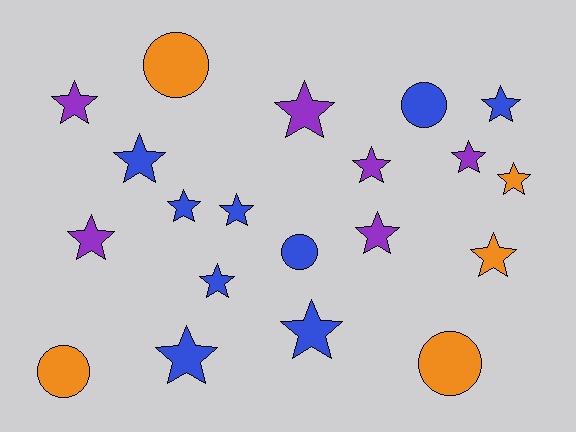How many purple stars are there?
There are 6 purple stars.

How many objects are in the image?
There are 20 objects.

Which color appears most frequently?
Blue, with 9 objects.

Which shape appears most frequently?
Star, with 15 objects.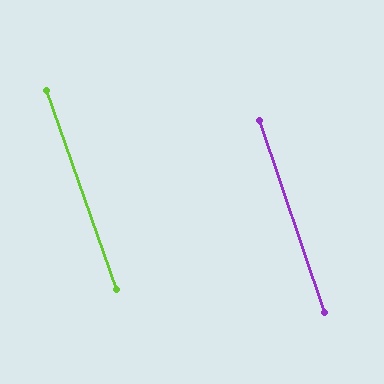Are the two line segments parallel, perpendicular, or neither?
Parallel — their directions differ by only 0.6°.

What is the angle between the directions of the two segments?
Approximately 1 degree.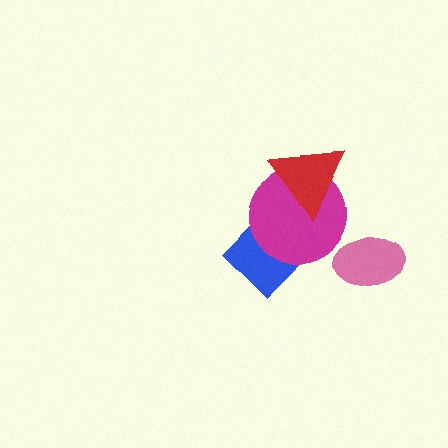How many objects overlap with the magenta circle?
2 objects overlap with the magenta circle.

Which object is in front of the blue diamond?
The magenta circle is in front of the blue diamond.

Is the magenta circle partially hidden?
Yes, it is partially covered by another shape.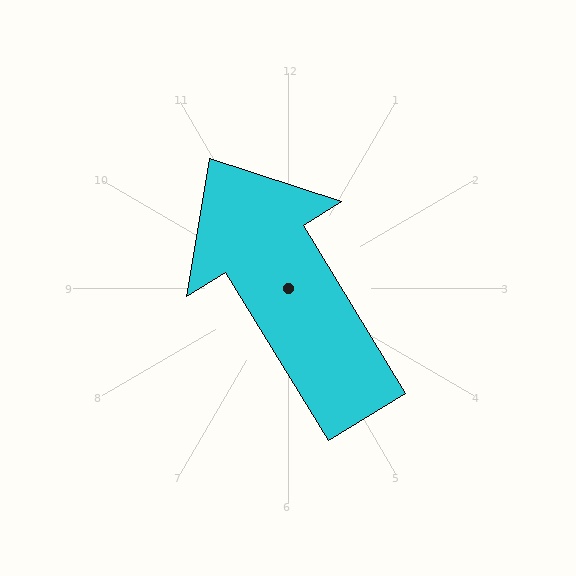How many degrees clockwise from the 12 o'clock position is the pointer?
Approximately 329 degrees.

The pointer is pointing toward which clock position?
Roughly 11 o'clock.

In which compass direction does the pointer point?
Northwest.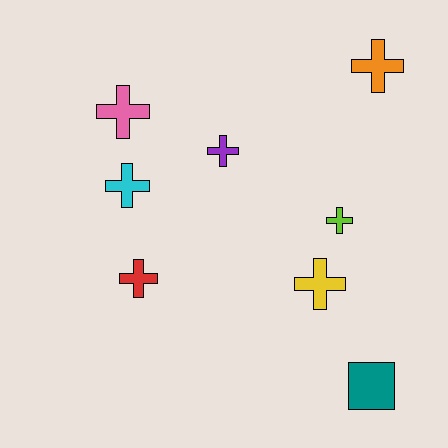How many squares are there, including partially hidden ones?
There is 1 square.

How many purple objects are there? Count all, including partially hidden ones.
There is 1 purple object.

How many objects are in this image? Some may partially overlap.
There are 8 objects.